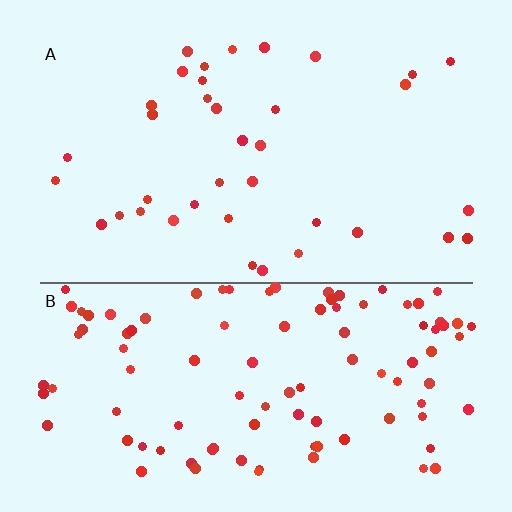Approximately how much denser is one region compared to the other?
Approximately 2.9× — region B over region A.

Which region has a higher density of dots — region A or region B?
B (the bottom).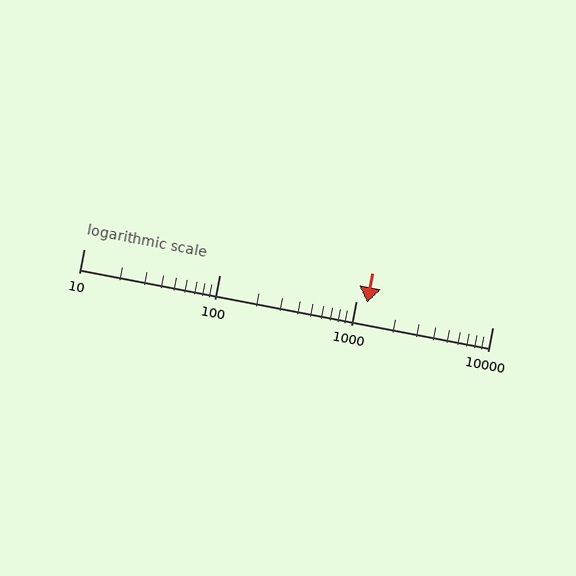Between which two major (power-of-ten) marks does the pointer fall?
The pointer is between 1000 and 10000.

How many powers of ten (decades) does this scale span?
The scale spans 3 decades, from 10 to 10000.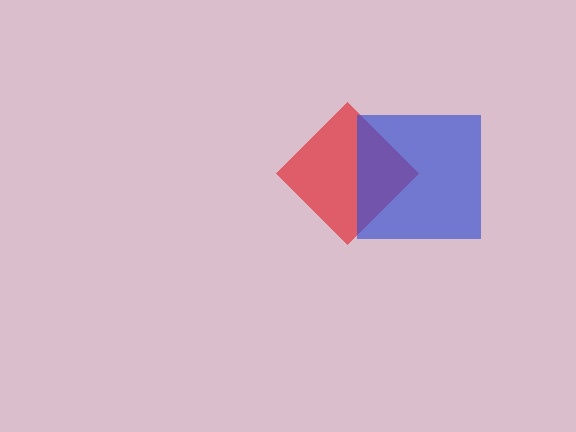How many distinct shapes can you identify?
There are 2 distinct shapes: a red diamond, a blue square.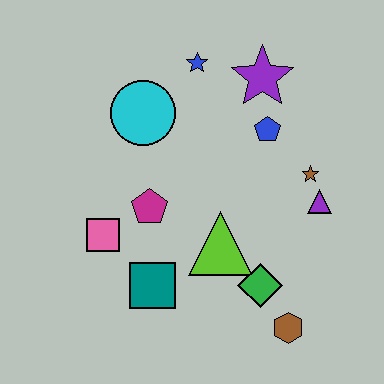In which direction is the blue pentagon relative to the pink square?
The blue pentagon is to the right of the pink square.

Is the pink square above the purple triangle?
No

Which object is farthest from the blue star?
The brown hexagon is farthest from the blue star.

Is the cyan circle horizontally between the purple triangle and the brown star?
No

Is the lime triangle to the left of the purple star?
Yes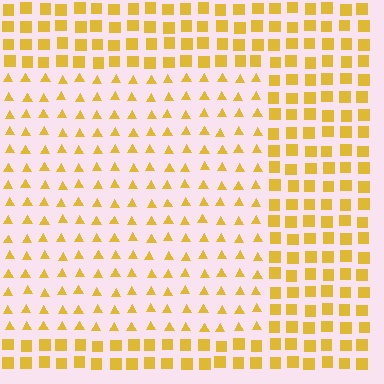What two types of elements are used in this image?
The image uses triangles inside the rectangle region and squares outside it.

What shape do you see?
I see a rectangle.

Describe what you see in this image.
The image is filled with small yellow elements arranged in a uniform grid. A rectangle-shaped region contains triangles, while the surrounding area contains squares. The boundary is defined purely by the change in element shape.